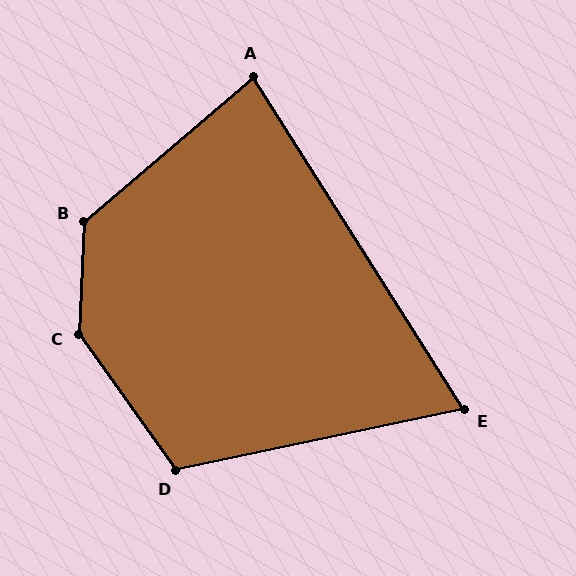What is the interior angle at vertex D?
Approximately 114 degrees (obtuse).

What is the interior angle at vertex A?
Approximately 82 degrees (acute).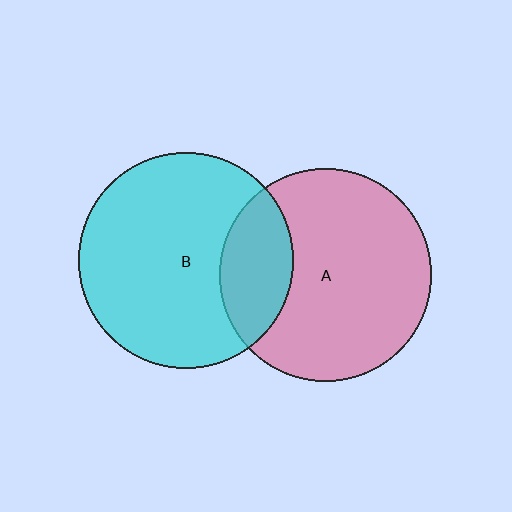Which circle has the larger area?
Circle B (cyan).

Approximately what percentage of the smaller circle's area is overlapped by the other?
Approximately 25%.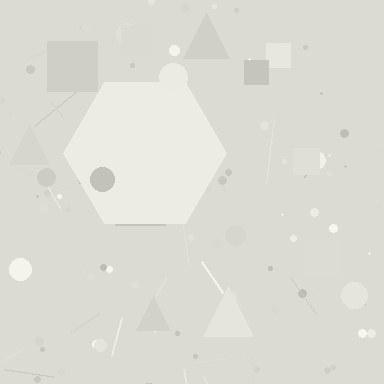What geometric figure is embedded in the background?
A hexagon is embedded in the background.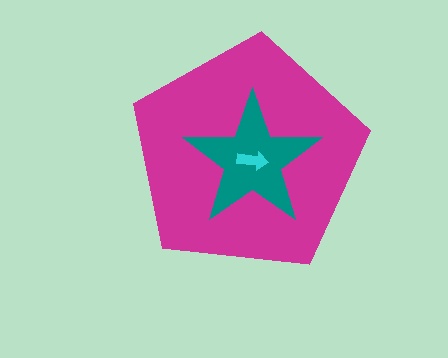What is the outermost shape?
The magenta pentagon.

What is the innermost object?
The cyan arrow.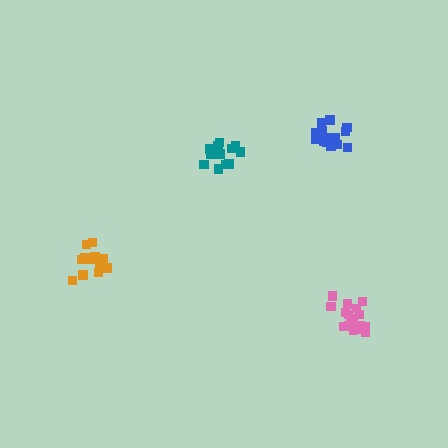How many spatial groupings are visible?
There are 4 spatial groupings.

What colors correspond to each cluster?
The clusters are colored: orange, pink, blue, teal.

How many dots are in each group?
Group 1: 15 dots, Group 2: 19 dots, Group 3: 18 dots, Group 4: 13 dots (65 total).